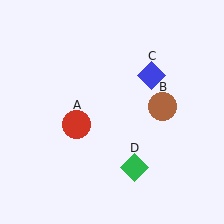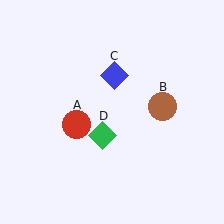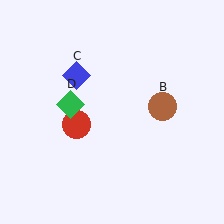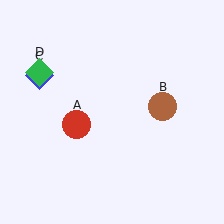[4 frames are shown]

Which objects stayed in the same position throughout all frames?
Red circle (object A) and brown circle (object B) remained stationary.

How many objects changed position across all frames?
2 objects changed position: blue diamond (object C), green diamond (object D).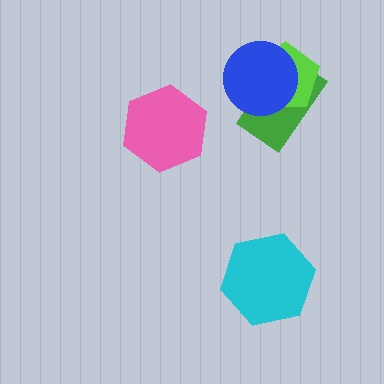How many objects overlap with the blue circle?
2 objects overlap with the blue circle.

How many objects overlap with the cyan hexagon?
0 objects overlap with the cyan hexagon.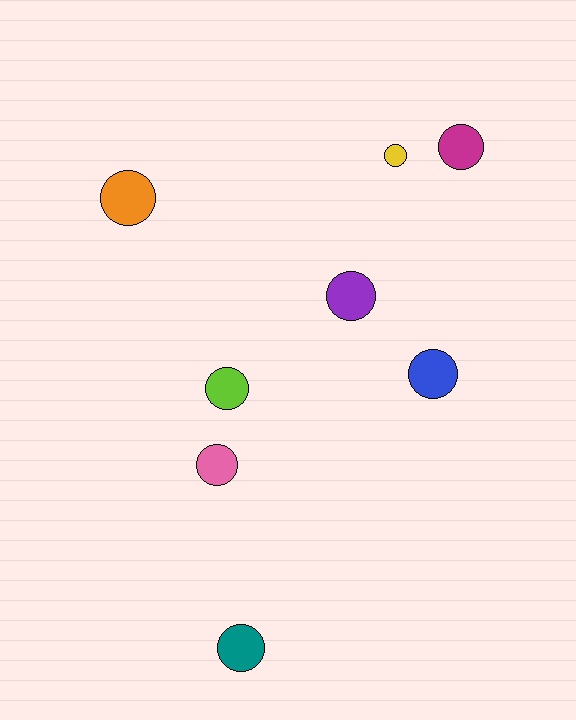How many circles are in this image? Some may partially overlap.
There are 8 circles.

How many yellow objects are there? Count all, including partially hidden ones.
There is 1 yellow object.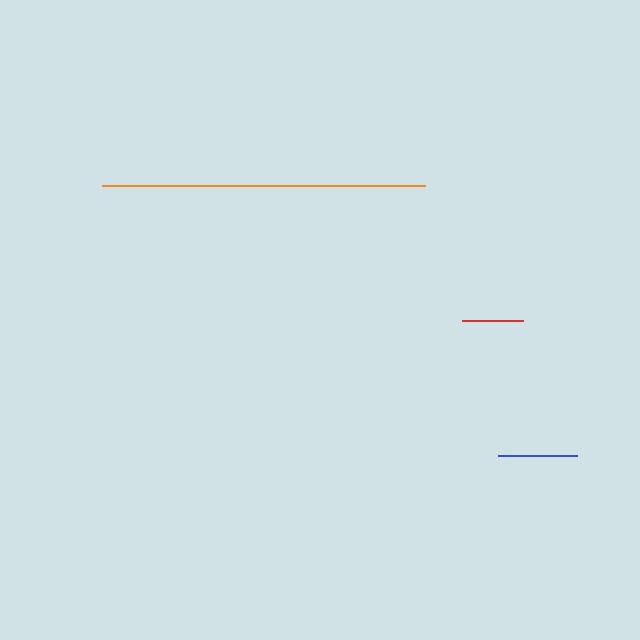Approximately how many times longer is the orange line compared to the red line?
The orange line is approximately 5.3 times the length of the red line.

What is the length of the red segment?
The red segment is approximately 61 pixels long.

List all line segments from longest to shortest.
From longest to shortest: orange, blue, red.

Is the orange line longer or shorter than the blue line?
The orange line is longer than the blue line.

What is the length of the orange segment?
The orange segment is approximately 323 pixels long.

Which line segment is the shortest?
The red line is the shortest at approximately 61 pixels.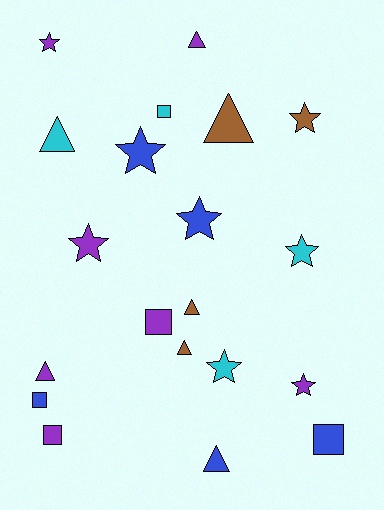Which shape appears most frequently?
Star, with 8 objects.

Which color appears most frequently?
Purple, with 7 objects.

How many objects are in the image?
There are 20 objects.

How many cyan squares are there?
There is 1 cyan square.